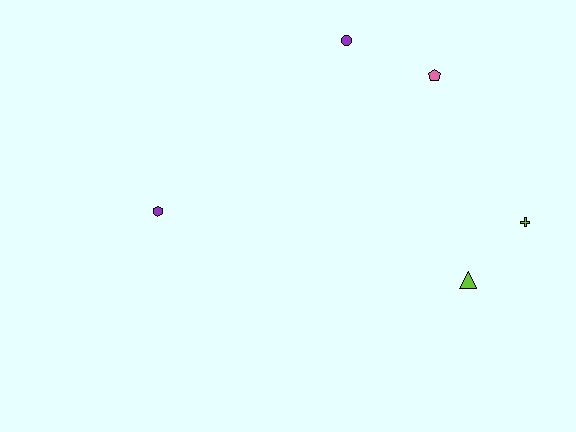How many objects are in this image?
There are 5 objects.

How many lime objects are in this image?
There are 2 lime objects.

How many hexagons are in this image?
There is 1 hexagon.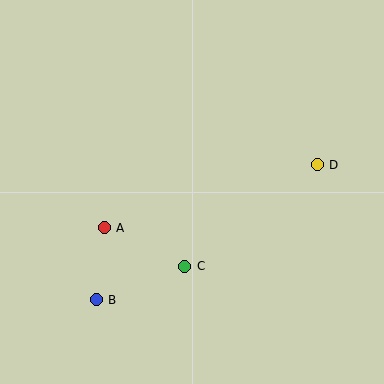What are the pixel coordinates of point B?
Point B is at (96, 300).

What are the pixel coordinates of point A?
Point A is at (104, 228).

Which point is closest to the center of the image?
Point C at (185, 266) is closest to the center.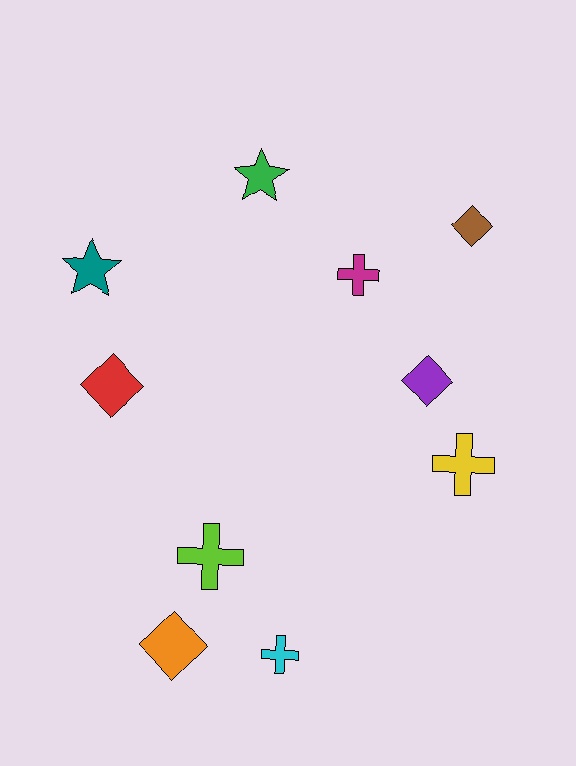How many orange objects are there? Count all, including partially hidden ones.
There is 1 orange object.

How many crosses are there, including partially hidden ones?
There are 4 crosses.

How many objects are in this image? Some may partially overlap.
There are 10 objects.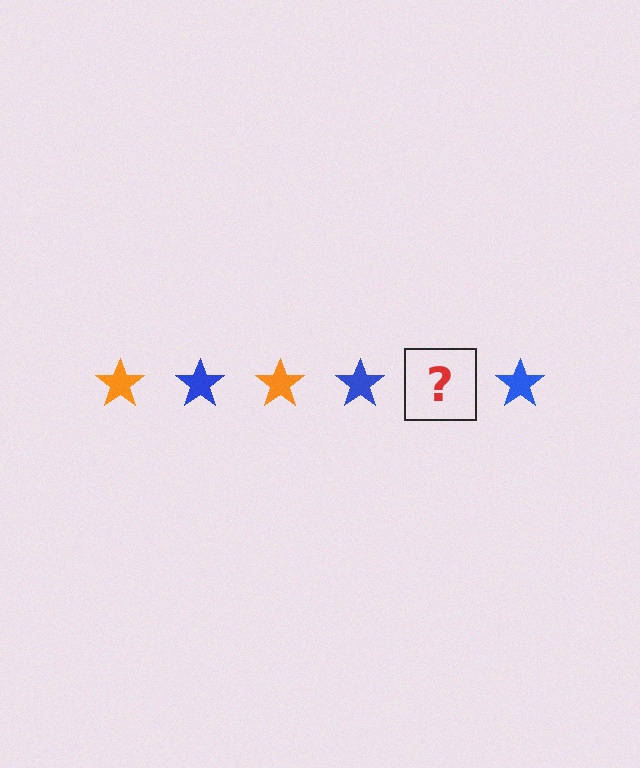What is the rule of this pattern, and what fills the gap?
The rule is that the pattern cycles through orange, blue stars. The gap should be filled with an orange star.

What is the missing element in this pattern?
The missing element is an orange star.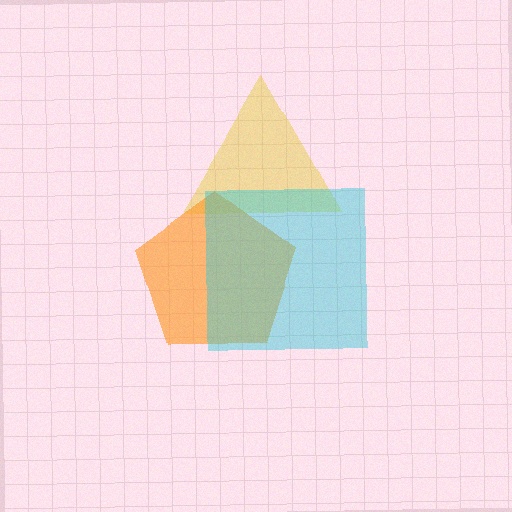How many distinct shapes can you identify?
There are 3 distinct shapes: a yellow triangle, an orange pentagon, a cyan square.